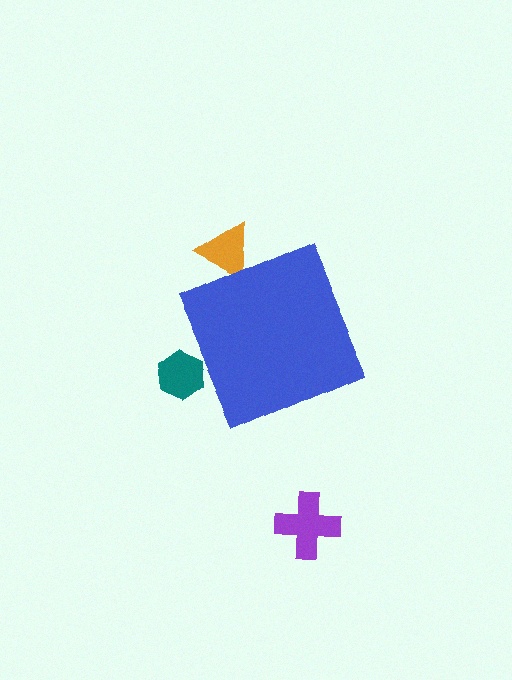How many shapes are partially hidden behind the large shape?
2 shapes are partially hidden.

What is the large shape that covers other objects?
A blue diamond.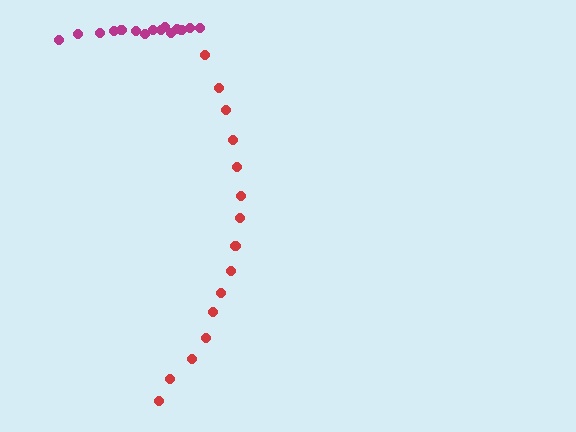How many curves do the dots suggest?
There are 2 distinct paths.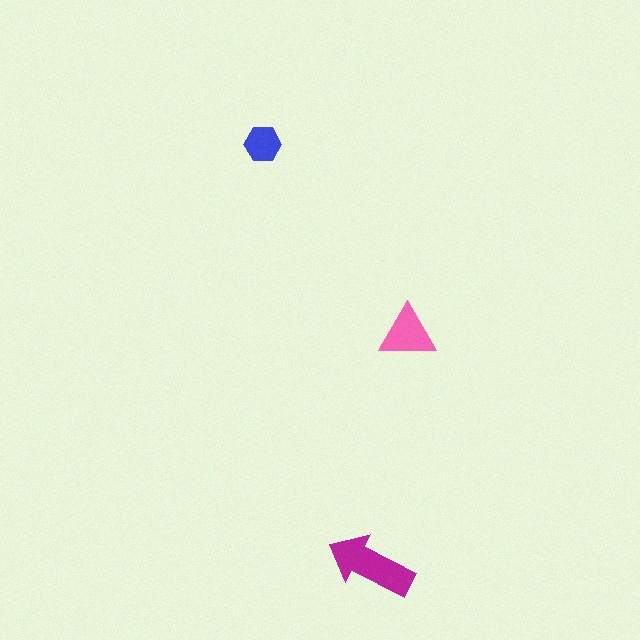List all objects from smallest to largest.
The blue hexagon, the pink triangle, the magenta arrow.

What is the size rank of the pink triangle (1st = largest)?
2nd.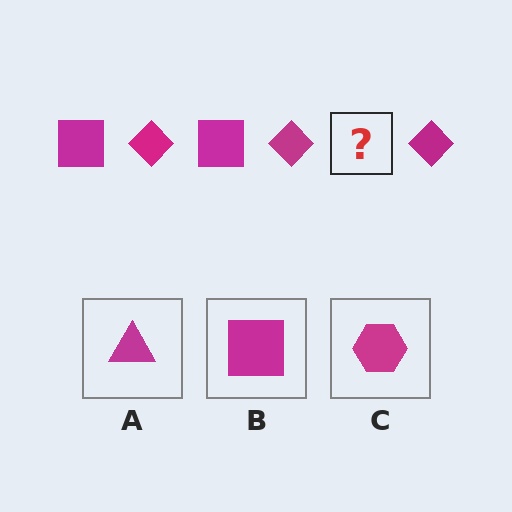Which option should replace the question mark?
Option B.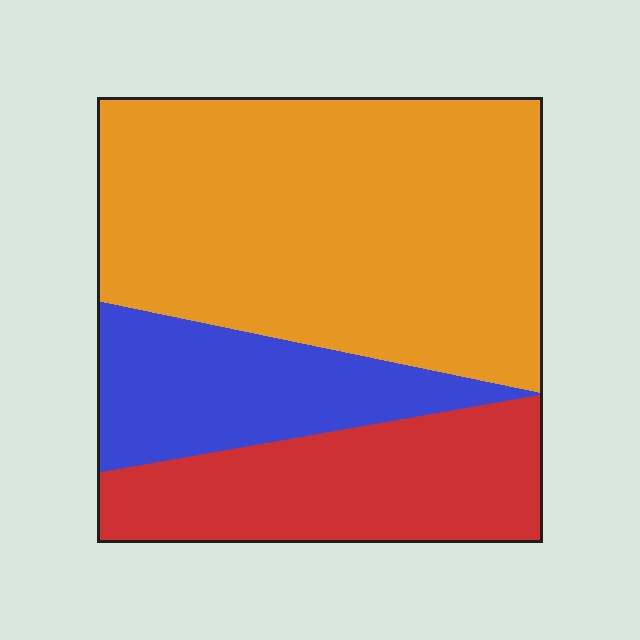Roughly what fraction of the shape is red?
Red takes up about one quarter (1/4) of the shape.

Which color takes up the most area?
Orange, at roughly 55%.